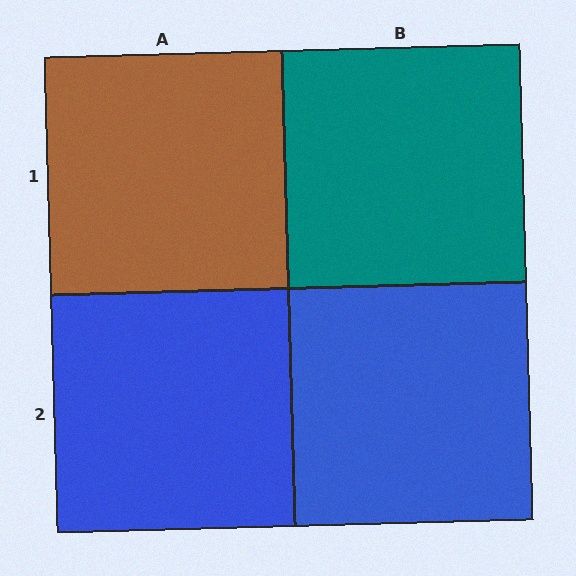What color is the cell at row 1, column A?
Brown.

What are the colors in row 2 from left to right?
Blue, blue.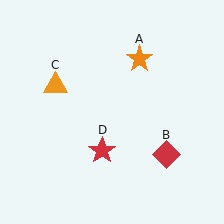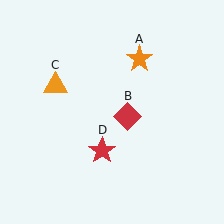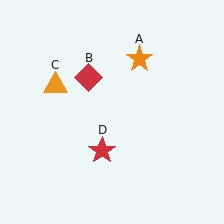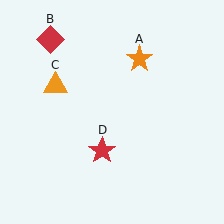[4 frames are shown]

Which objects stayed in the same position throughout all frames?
Orange star (object A) and orange triangle (object C) and red star (object D) remained stationary.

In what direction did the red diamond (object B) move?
The red diamond (object B) moved up and to the left.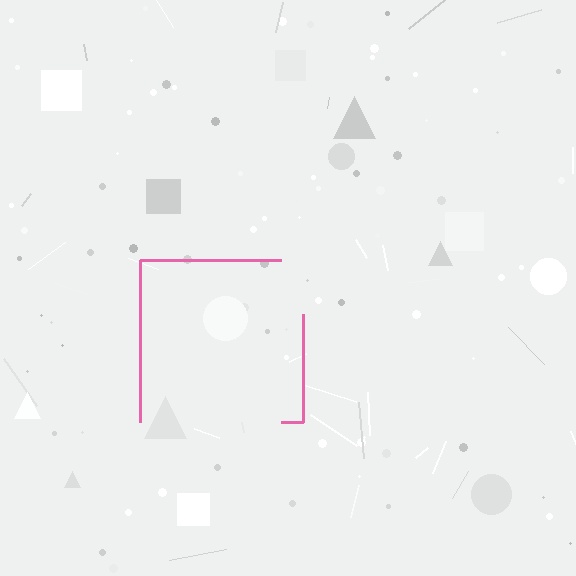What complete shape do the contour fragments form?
The contour fragments form a square.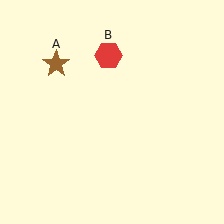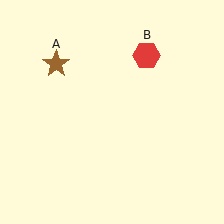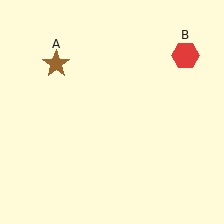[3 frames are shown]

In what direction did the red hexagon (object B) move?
The red hexagon (object B) moved right.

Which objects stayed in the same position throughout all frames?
Brown star (object A) remained stationary.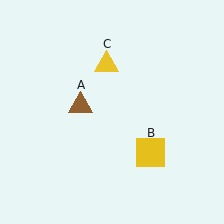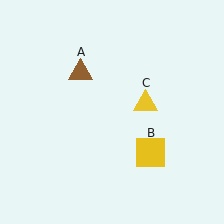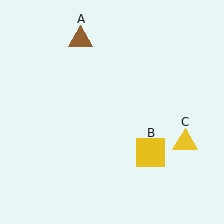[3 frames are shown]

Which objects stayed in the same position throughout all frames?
Yellow square (object B) remained stationary.